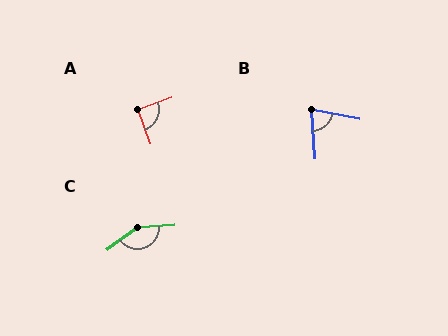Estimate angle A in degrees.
Approximately 89 degrees.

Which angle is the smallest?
B, at approximately 74 degrees.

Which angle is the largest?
C, at approximately 148 degrees.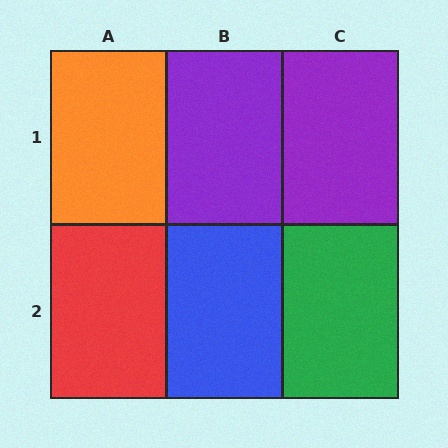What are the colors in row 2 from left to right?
Red, blue, green.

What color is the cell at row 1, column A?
Orange.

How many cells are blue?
1 cell is blue.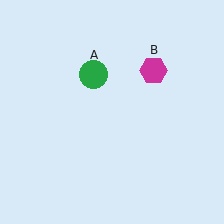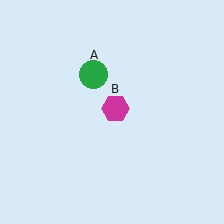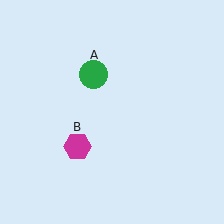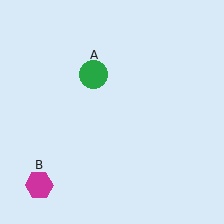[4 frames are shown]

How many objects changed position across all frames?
1 object changed position: magenta hexagon (object B).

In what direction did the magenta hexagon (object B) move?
The magenta hexagon (object B) moved down and to the left.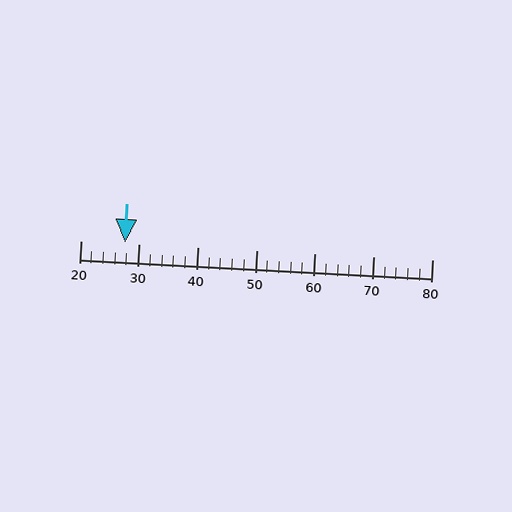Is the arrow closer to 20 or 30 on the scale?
The arrow is closer to 30.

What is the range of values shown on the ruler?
The ruler shows values from 20 to 80.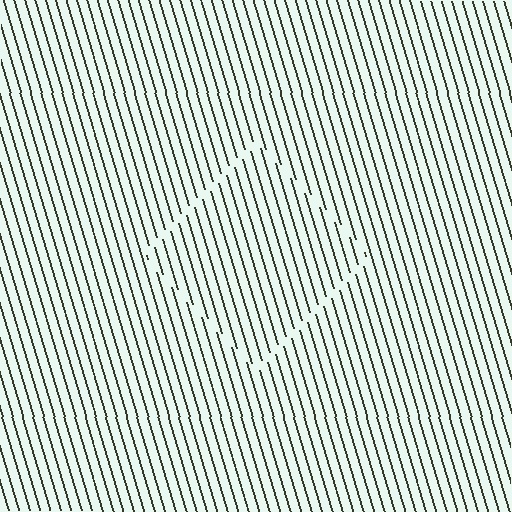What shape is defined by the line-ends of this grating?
An illusory square. The interior of the shape contains the same grating, shifted by half a period — the contour is defined by the phase discontinuity where line-ends from the inner and outer gratings abut.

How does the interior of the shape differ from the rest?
The interior of the shape contains the same grating, shifted by half a period — the contour is defined by the phase discontinuity where line-ends from the inner and outer gratings abut.